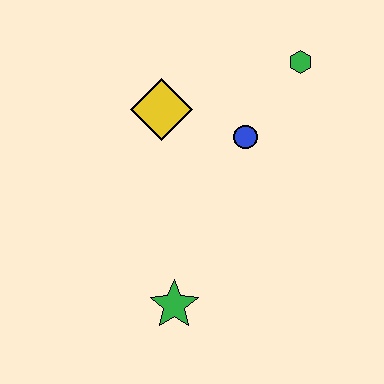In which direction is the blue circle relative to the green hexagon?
The blue circle is below the green hexagon.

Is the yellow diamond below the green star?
No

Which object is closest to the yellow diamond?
The blue circle is closest to the yellow diamond.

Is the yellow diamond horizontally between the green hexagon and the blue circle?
No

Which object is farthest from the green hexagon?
The green star is farthest from the green hexagon.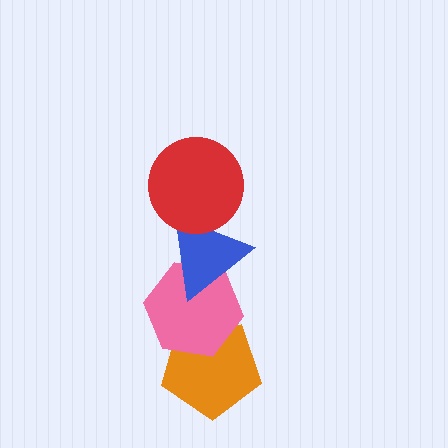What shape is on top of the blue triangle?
The red circle is on top of the blue triangle.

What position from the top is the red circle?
The red circle is 1st from the top.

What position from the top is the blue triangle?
The blue triangle is 2nd from the top.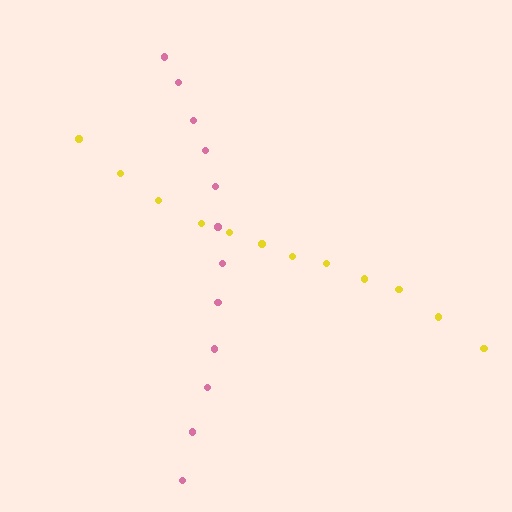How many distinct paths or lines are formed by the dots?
There are 2 distinct paths.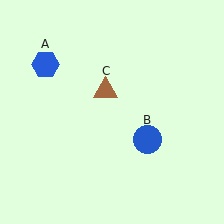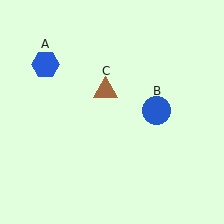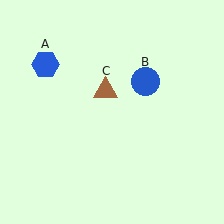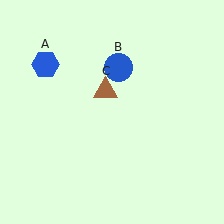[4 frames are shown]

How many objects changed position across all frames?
1 object changed position: blue circle (object B).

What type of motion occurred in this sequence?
The blue circle (object B) rotated counterclockwise around the center of the scene.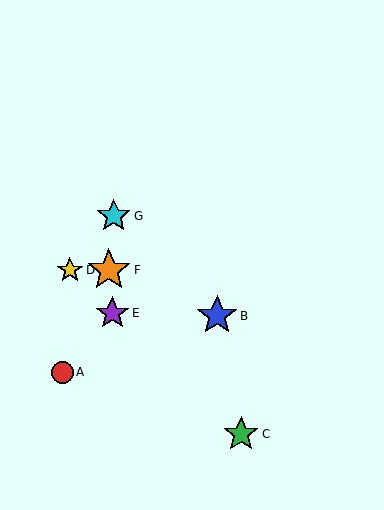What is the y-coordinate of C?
Object C is at y≈434.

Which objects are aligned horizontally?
Objects D, F are aligned horizontally.